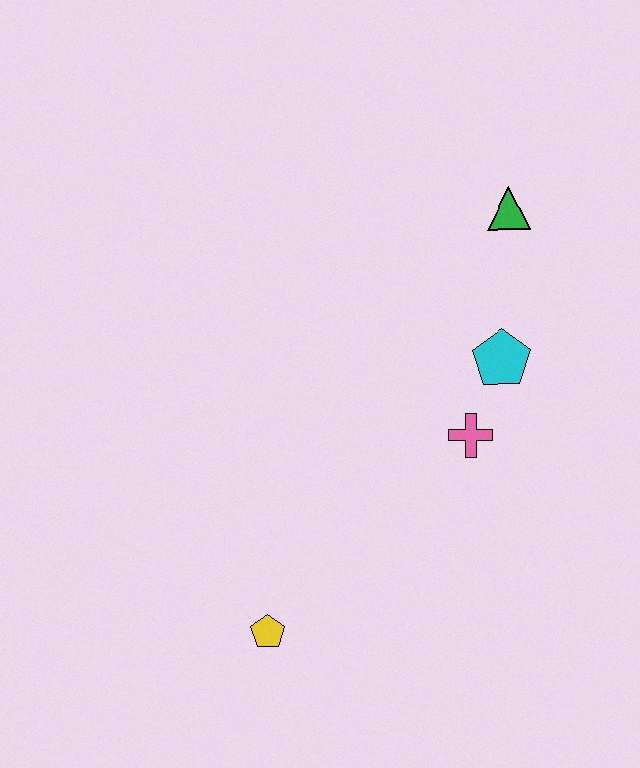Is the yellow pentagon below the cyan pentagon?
Yes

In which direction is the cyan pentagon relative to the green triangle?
The cyan pentagon is below the green triangle.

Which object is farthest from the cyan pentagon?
The yellow pentagon is farthest from the cyan pentagon.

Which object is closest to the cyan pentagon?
The pink cross is closest to the cyan pentagon.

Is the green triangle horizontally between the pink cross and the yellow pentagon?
No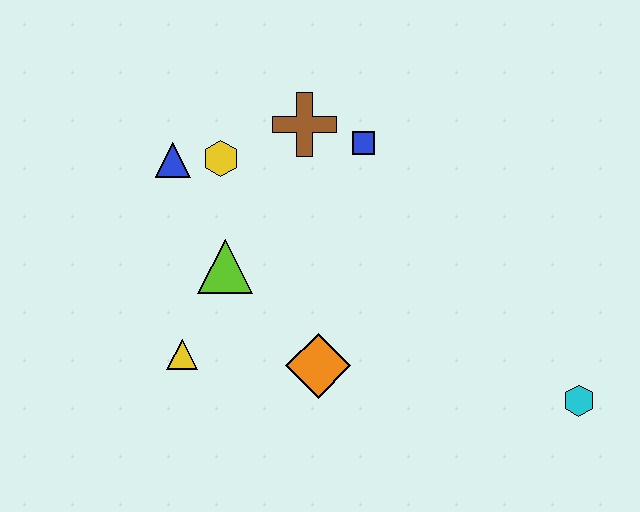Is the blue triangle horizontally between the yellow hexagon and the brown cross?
No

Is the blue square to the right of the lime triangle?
Yes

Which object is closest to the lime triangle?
The yellow triangle is closest to the lime triangle.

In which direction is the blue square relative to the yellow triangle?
The blue square is above the yellow triangle.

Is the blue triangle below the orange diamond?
No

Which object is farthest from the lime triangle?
The cyan hexagon is farthest from the lime triangle.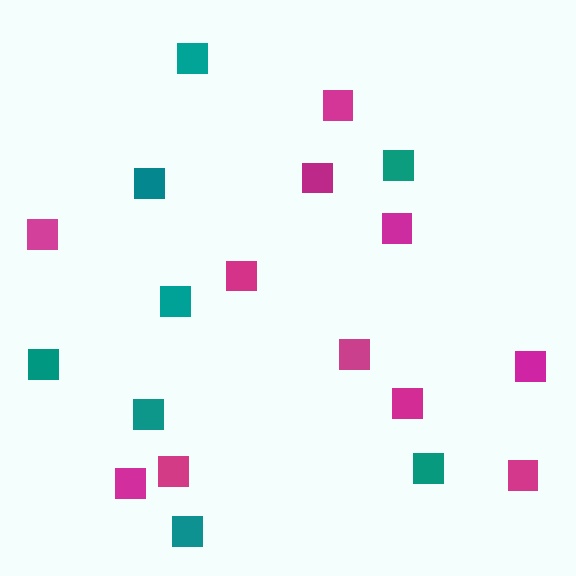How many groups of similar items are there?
There are 2 groups: one group of magenta squares (11) and one group of teal squares (8).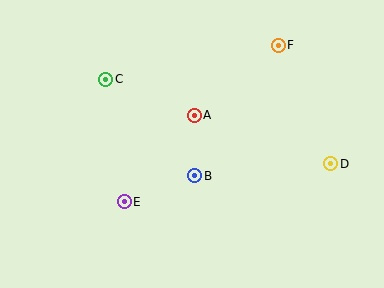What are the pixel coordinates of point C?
Point C is at (106, 79).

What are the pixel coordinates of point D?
Point D is at (331, 164).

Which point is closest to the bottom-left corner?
Point E is closest to the bottom-left corner.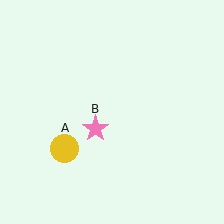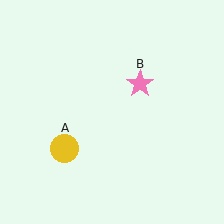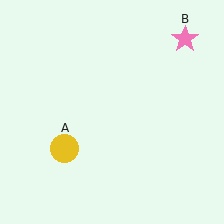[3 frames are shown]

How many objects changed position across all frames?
1 object changed position: pink star (object B).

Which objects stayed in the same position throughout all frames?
Yellow circle (object A) remained stationary.